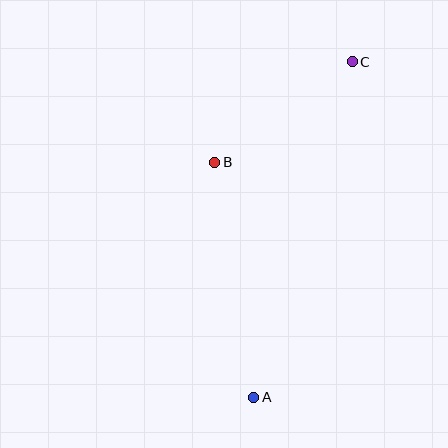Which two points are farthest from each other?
Points A and C are farthest from each other.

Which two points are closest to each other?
Points B and C are closest to each other.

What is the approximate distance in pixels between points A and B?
The distance between A and B is approximately 238 pixels.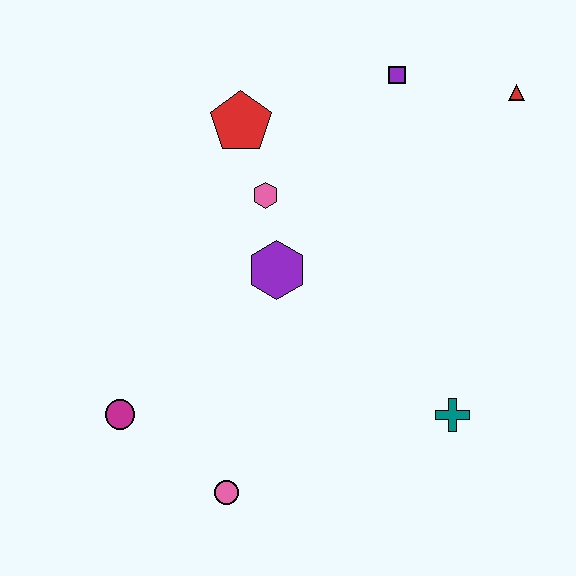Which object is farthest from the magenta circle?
The red triangle is farthest from the magenta circle.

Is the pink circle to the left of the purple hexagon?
Yes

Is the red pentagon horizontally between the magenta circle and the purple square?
Yes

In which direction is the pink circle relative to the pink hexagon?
The pink circle is below the pink hexagon.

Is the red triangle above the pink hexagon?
Yes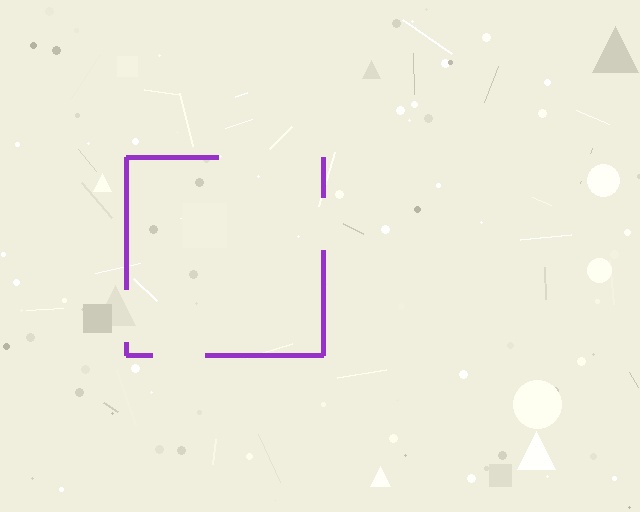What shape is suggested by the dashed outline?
The dashed outline suggests a square.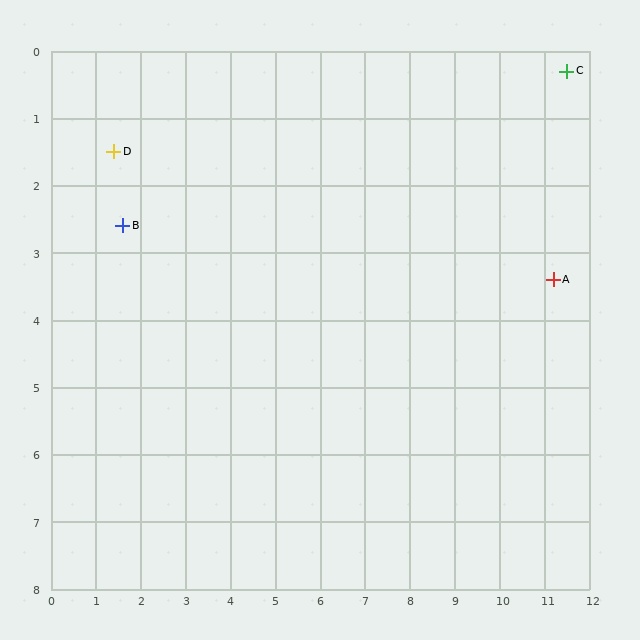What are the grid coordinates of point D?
Point D is at approximately (1.4, 1.5).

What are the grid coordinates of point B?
Point B is at approximately (1.6, 2.6).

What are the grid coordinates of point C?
Point C is at approximately (11.5, 0.3).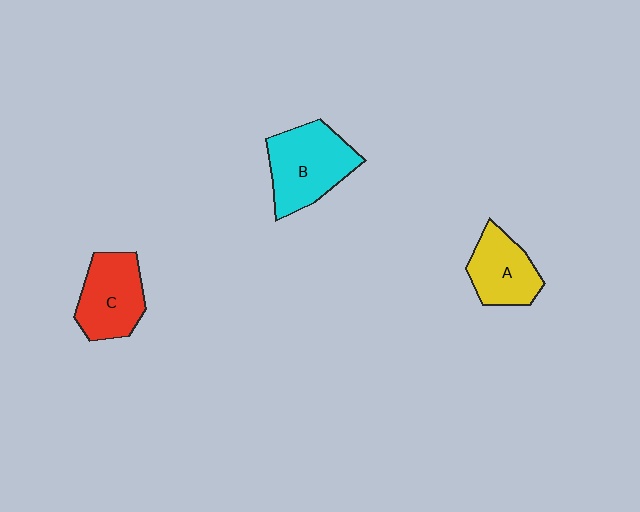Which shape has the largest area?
Shape B (cyan).